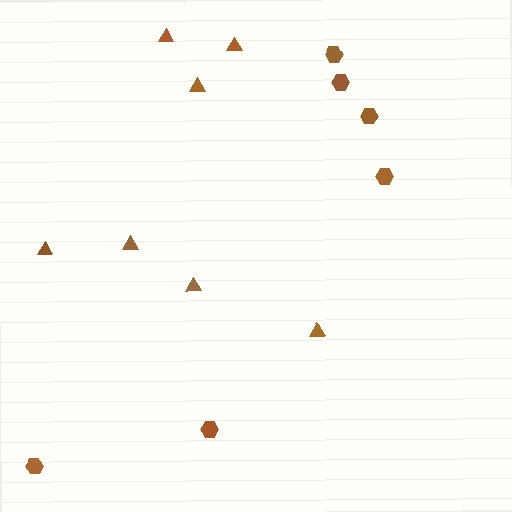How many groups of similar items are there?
There are 2 groups: one group of triangles (7) and one group of hexagons (6).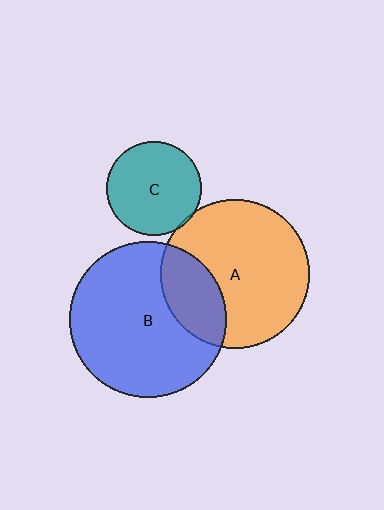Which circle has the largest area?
Circle B (blue).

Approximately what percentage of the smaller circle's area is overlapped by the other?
Approximately 25%.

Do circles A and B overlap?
Yes.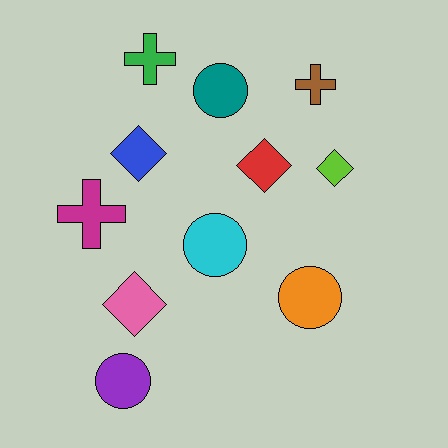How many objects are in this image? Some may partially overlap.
There are 11 objects.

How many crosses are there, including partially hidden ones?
There are 3 crosses.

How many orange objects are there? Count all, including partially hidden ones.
There is 1 orange object.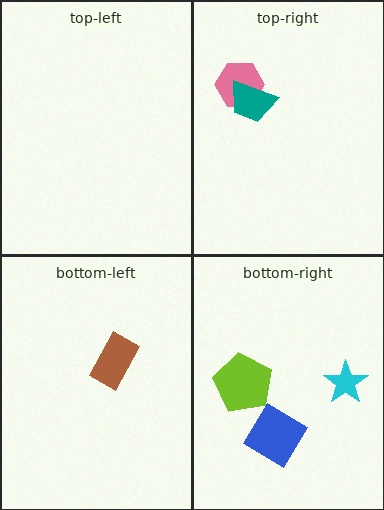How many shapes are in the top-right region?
2.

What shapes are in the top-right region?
The pink hexagon, the teal trapezoid.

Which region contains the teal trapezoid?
The top-right region.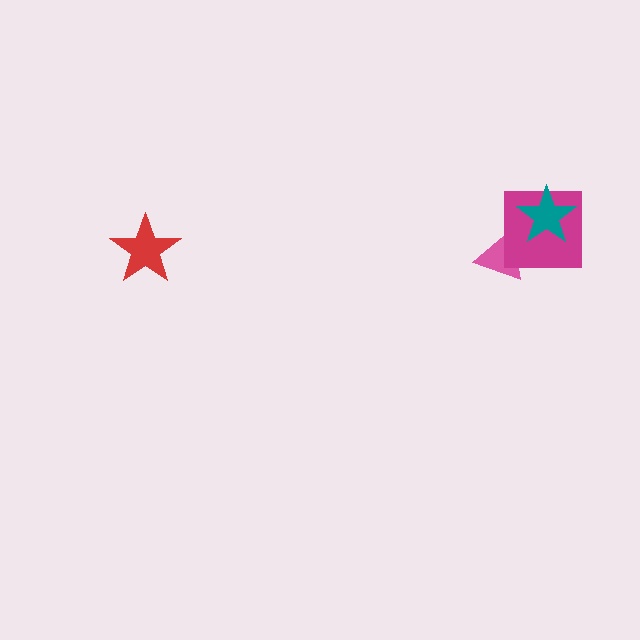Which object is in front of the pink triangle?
The magenta square is in front of the pink triangle.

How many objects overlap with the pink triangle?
1 object overlaps with the pink triangle.